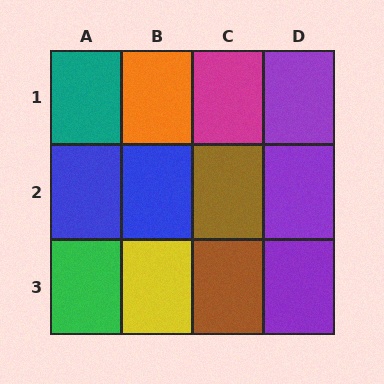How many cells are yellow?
1 cell is yellow.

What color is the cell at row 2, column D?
Purple.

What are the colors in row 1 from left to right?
Teal, orange, magenta, purple.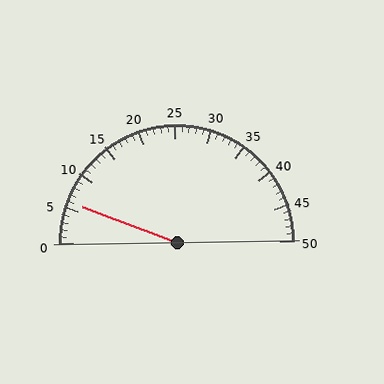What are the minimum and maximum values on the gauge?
The gauge ranges from 0 to 50.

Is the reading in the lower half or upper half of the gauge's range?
The reading is in the lower half of the range (0 to 50).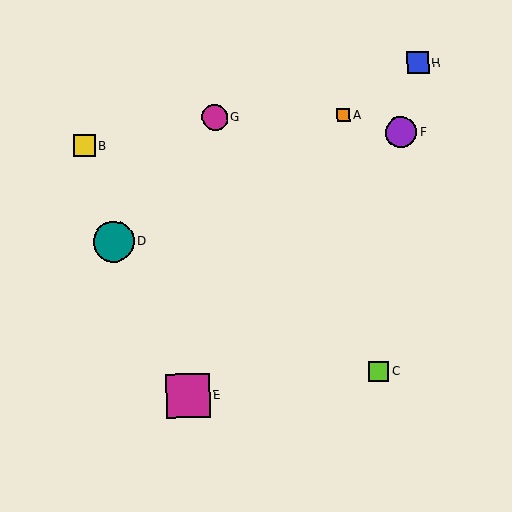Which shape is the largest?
The magenta square (labeled E) is the largest.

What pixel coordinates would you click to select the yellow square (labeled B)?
Click at (84, 146) to select the yellow square B.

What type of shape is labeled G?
Shape G is a magenta circle.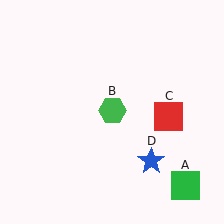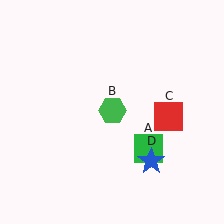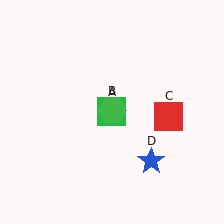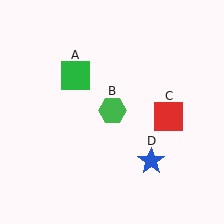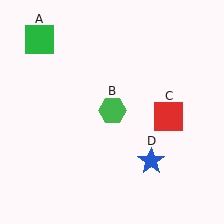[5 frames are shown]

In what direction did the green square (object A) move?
The green square (object A) moved up and to the left.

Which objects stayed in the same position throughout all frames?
Green hexagon (object B) and red square (object C) and blue star (object D) remained stationary.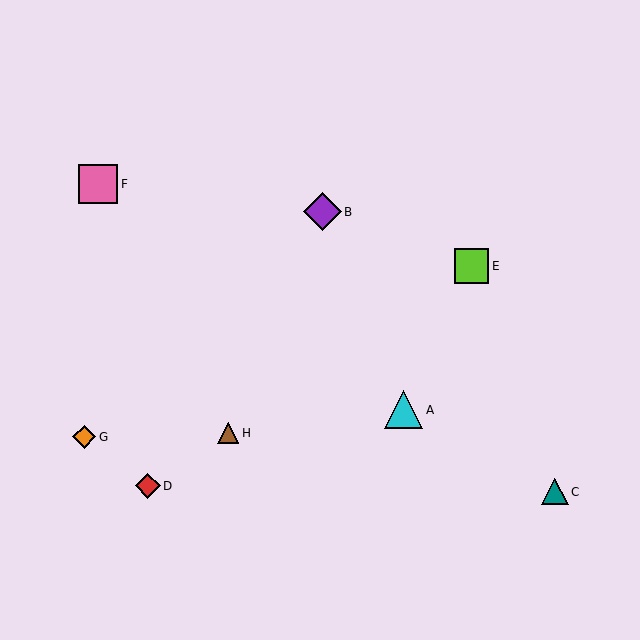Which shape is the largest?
The pink square (labeled F) is the largest.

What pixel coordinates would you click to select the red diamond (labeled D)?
Click at (148, 486) to select the red diamond D.